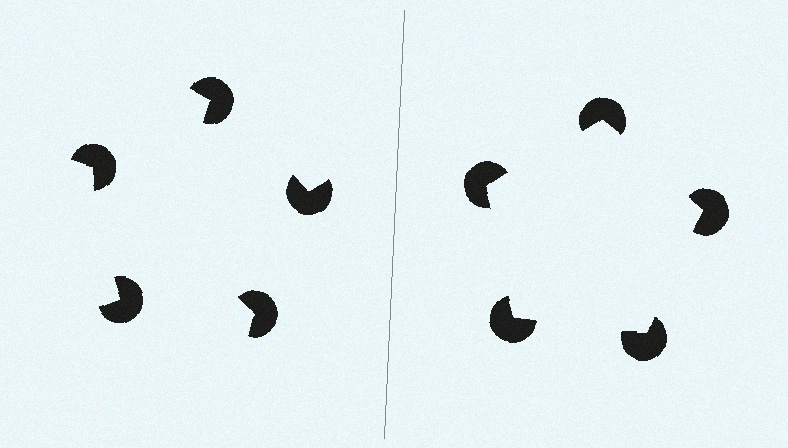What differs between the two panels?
The pac-man discs are positioned identically on both sides; only the wedge orientations differ. On the right they align to a pentagon; on the left they are misaligned.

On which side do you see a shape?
An illusory pentagon appears on the right side. On the left side the wedge cuts are rotated, so no coherent shape forms.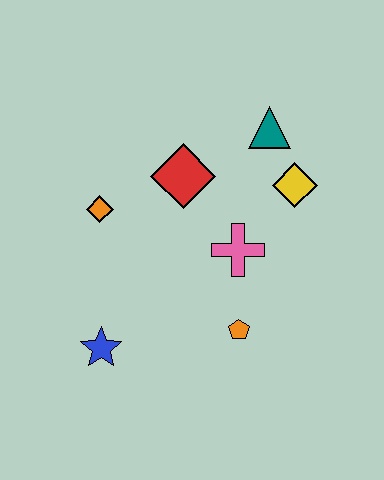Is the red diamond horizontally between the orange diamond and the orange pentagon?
Yes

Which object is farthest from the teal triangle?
The blue star is farthest from the teal triangle.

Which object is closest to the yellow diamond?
The teal triangle is closest to the yellow diamond.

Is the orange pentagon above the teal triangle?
No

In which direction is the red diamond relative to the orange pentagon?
The red diamond is above the orange pentagon.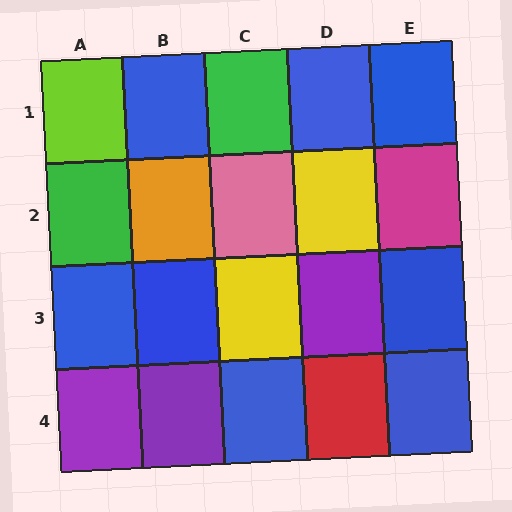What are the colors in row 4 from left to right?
Purple, purple, blue, red, blue.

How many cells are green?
2 cells are green.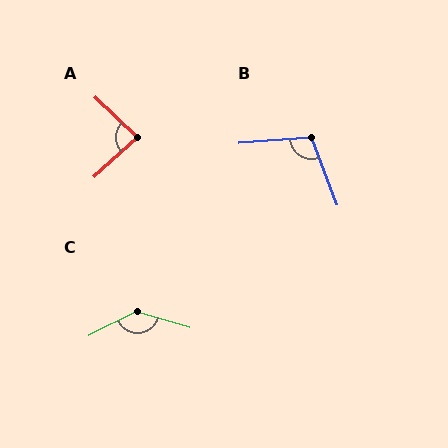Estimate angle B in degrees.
Approximately 106 degrees.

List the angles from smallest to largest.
A (86°), B (106°), C (137°).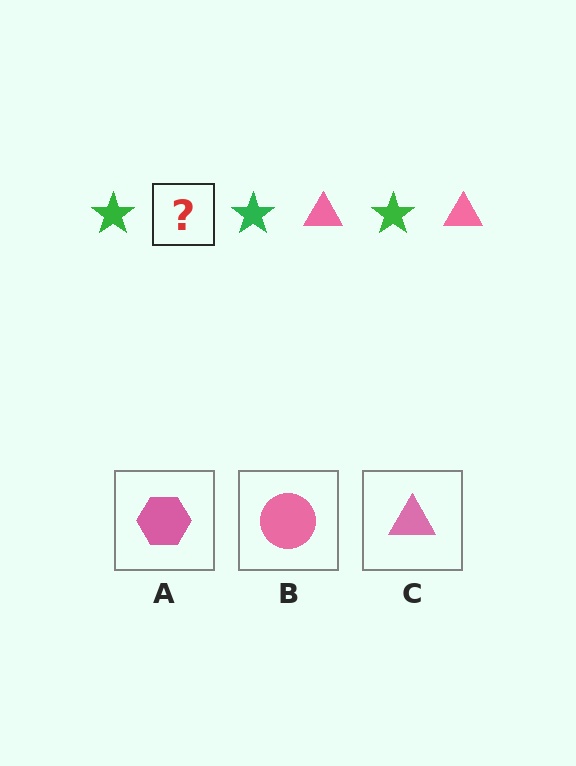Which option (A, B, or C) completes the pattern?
C.